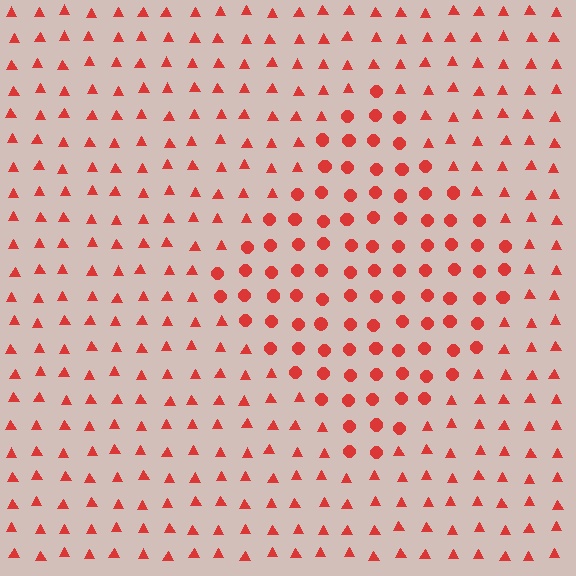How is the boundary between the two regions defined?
The boundary is defined by a change in element shape: circles inside vs. triangles outside. All elements share the same color and spacing.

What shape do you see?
I see a diamond.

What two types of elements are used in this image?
The image uses circles inside the diamond region and triangles outside it.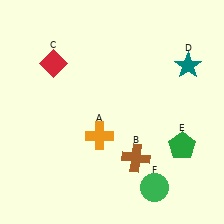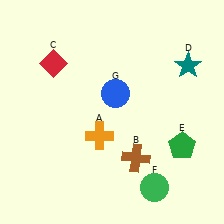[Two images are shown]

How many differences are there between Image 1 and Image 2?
There is 1 difference between the two images.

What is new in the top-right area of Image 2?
A blue circle (G) was added in the top-right area of Image 2.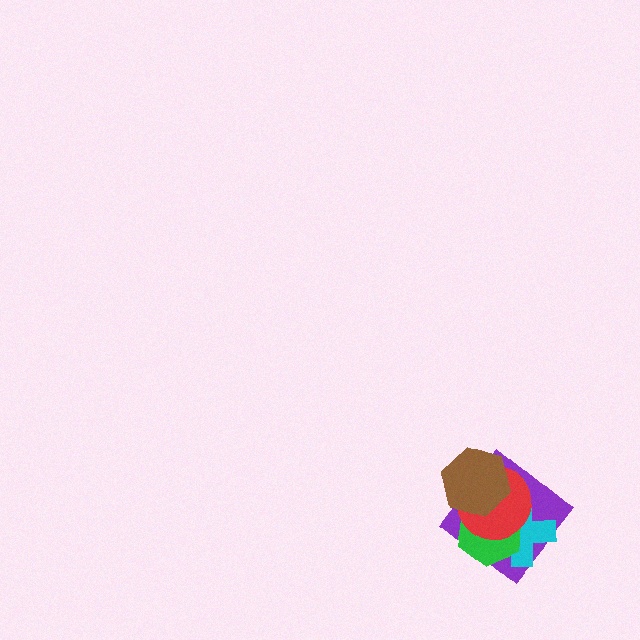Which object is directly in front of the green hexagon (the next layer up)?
The red circle is directly in front of the green hexagon.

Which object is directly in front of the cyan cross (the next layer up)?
The green hexagon is directly in front of the cyan cross.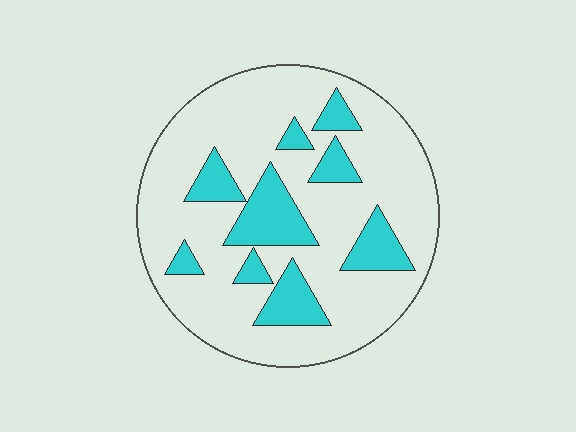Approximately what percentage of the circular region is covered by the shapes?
Approximately 20%.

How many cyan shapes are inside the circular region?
9.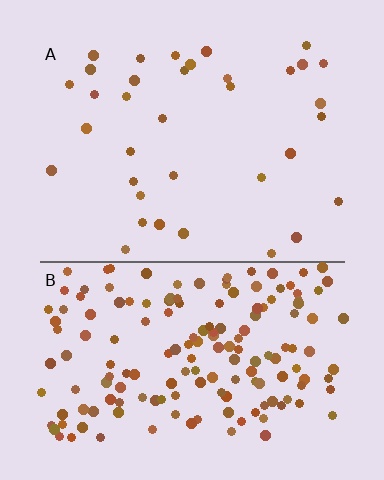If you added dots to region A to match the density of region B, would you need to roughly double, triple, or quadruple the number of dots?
Approximately quadruple.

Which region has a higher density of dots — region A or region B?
B (the bottom).